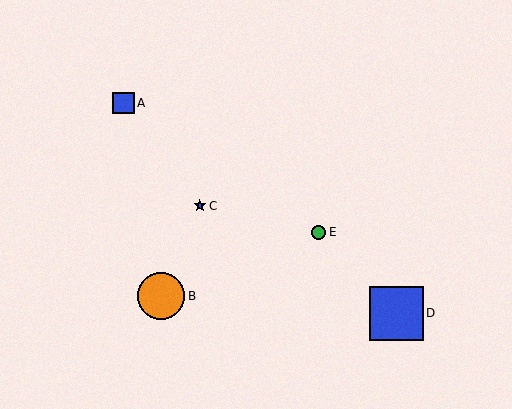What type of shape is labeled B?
Shape B is an orange circle.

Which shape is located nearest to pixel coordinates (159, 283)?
The orange circle (labeled B) at (161, 296) is nearest to that location.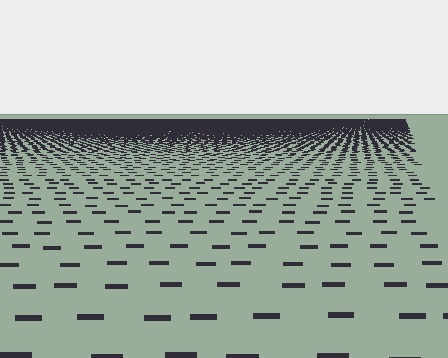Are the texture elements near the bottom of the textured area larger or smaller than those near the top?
Larger. Near the bottom, elements are closer to the viewer and appear at a bigger on-screen size.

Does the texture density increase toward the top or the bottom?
Density increases toward the top.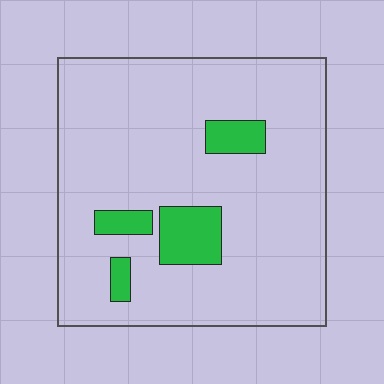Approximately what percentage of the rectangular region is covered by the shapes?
Approximately 10%.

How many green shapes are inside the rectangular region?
4.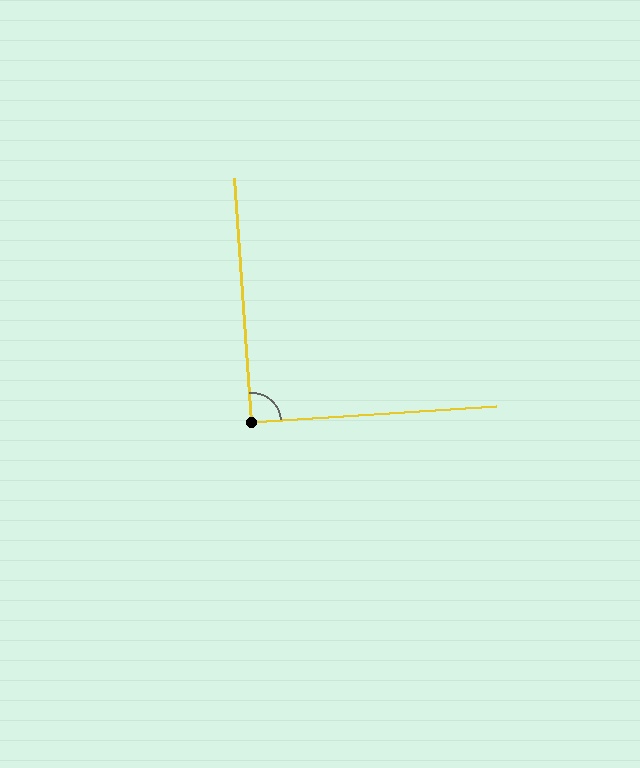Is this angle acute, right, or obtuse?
It is approximately a right angle.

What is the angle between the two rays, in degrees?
Approximately 90 degrees.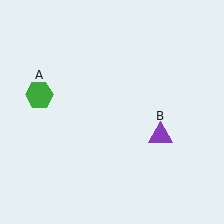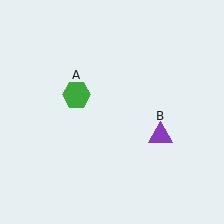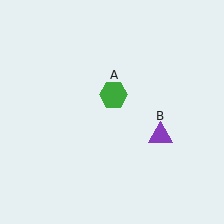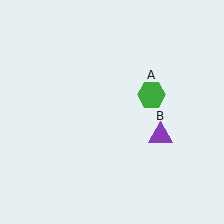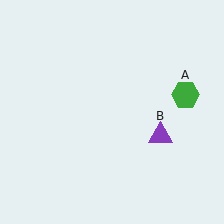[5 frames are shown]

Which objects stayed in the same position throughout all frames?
Purple triangle (object B) remained stationary.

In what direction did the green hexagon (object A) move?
The green hexagon (object A) moved right.